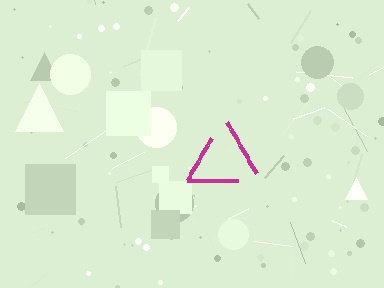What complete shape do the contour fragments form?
The contour fragments form a triangle.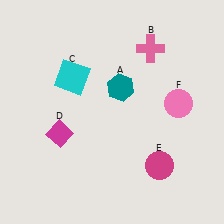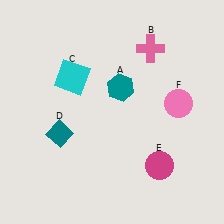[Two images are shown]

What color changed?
The diamond (D) changed from magenta in Image 1 to teal in Image 2.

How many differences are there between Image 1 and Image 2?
There is 1 difference between the two images.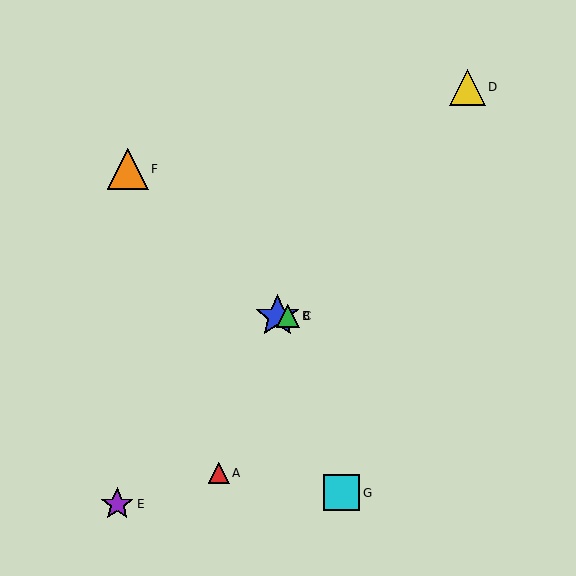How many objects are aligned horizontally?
2 objects (B, C) are aligned horizontally.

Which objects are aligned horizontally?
Objects B, C are aligned horizontally.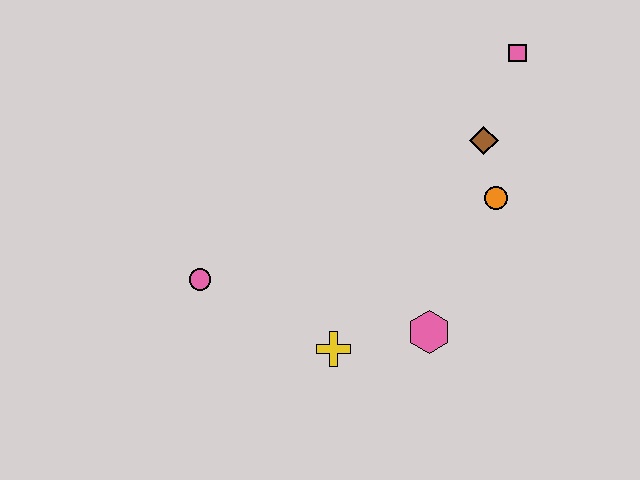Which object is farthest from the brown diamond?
The pink circle is farthest from the brown diamond.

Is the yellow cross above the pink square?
No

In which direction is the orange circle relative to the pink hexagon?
The orange circle is above the pink hexagon.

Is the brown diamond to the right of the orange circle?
No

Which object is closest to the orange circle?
The brown diamond is closest to the orange circle.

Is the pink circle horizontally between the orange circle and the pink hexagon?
No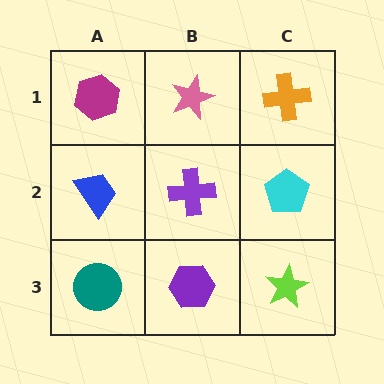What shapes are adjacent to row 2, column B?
A pink star (row 1, column B), a purple hexagon (row 3, column B), a blue trapezoid (row 2, column A), a cyan pentagon (row 2, column C).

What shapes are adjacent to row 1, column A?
A blue trapezoid (row 2, column A), a pink star (row 1, column B).